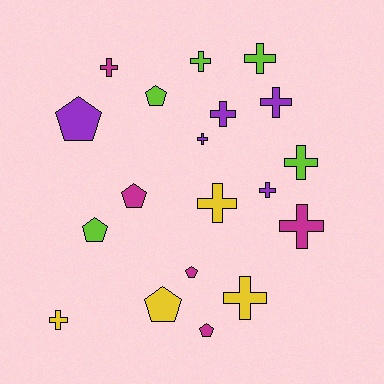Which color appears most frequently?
Lime, with 5 objects.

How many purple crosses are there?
There are 4 purple crosses.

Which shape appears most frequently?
Cross, with 12 objects.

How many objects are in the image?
There are 19 objects.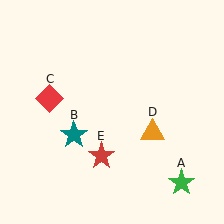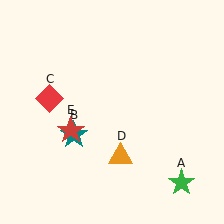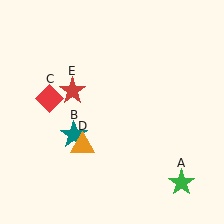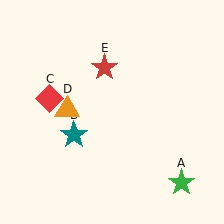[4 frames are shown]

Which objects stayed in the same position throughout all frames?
Green star (object A) and teal star (object B) and red diamond (object C) remained stationary.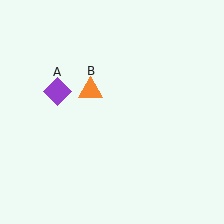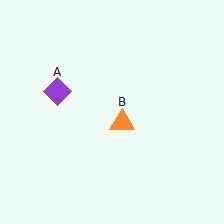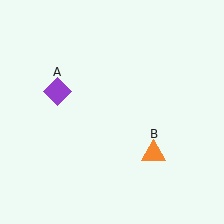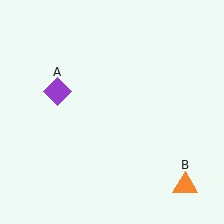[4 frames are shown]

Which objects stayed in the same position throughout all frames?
Purple diamond (object A) remained stationary.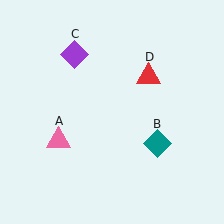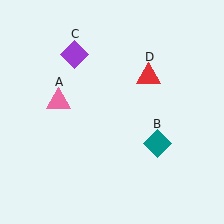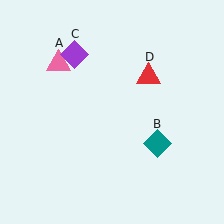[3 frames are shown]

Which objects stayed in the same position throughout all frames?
Teal diamond (object B) and purple diamond (object C) and red triangle (object D) remained stationary.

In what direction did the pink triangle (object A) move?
The pink triangle (object A) moved up.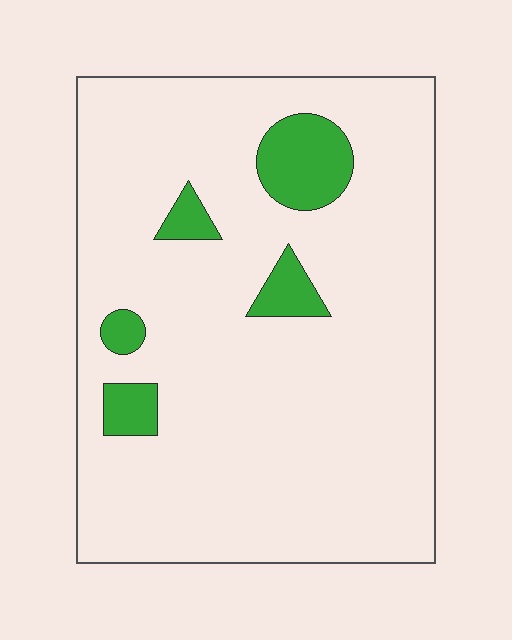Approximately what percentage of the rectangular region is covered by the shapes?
Approximately 10%.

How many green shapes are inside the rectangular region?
5.